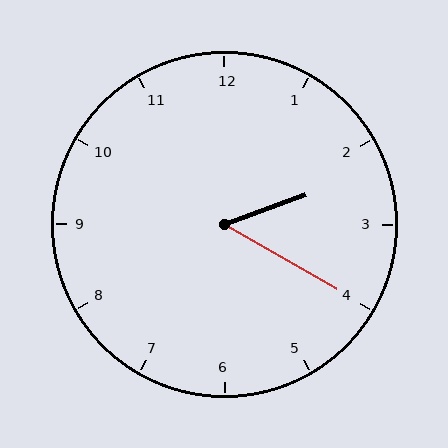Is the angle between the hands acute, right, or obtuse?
It is acute.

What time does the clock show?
2:20.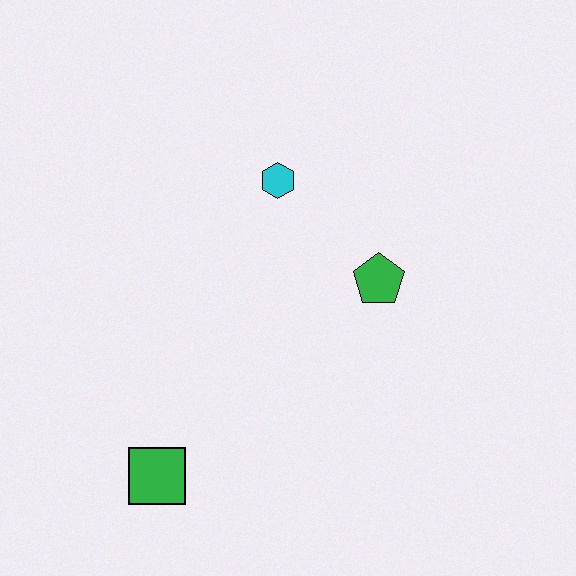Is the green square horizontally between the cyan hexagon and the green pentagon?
No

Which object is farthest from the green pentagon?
The green square is farthest from the green pentagon.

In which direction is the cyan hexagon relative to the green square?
The cyan hexagon is above the green square.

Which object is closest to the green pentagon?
The cyan hexagon is closest to the green pentagon.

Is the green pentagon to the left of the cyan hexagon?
No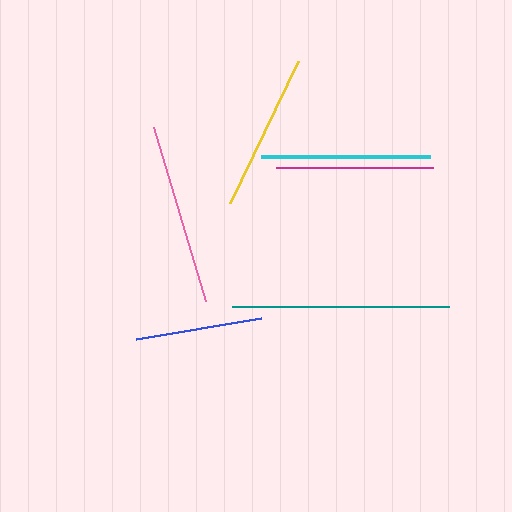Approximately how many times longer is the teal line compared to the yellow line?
The teal line is approximately 1.4 times the length of the yellow line.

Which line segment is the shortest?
The blue line is the shortest at approximately 126 pixels.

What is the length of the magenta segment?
The magenta segment is approximately 157 pixels long.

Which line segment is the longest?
The teal line is the longest at approximately 217 pixels.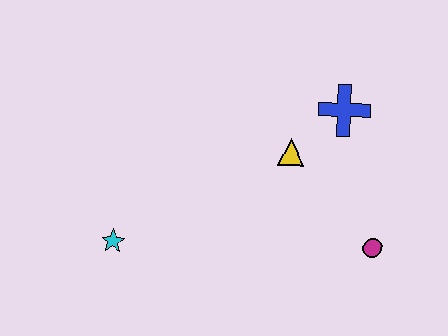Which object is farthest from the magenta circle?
The cyan star is farthest from the magenta circle.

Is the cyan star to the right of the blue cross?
No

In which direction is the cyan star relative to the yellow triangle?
The cyan star is to the left of the yellow triangle.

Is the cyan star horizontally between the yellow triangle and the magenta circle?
No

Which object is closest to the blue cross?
The yellow triangle is closest to the blue cross.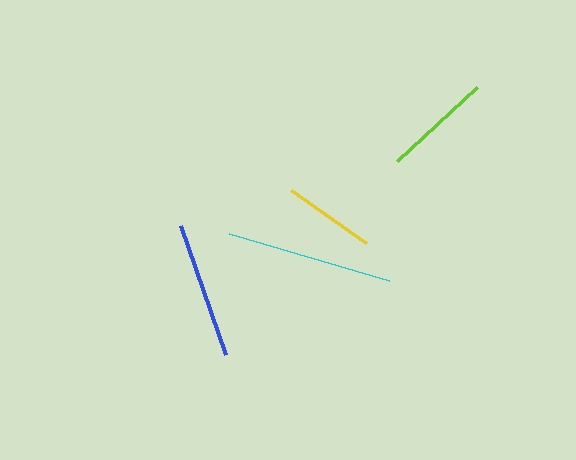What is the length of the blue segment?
The blue segment is approximately 136 pixels long.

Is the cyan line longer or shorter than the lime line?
The cyan line is longer than the lime line.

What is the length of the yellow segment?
The yellow segment is approximately 92 pixels long.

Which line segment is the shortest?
The yellow line is the shortest at approximately 92 pixels.